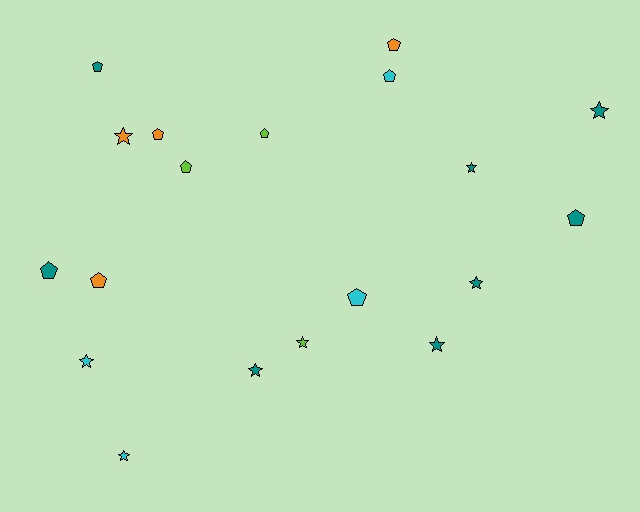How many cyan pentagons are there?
There are 2 cyan pentagons.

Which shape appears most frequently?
Pentagon, with 10 objects.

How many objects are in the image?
There are 19 objects.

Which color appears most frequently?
Teal, with 8 objects.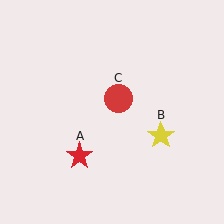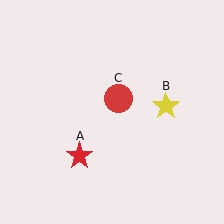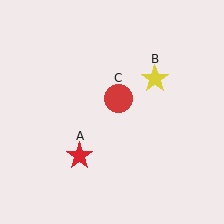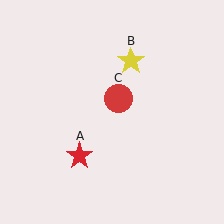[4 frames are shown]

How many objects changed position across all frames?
1 object changed position: yellow star (object B).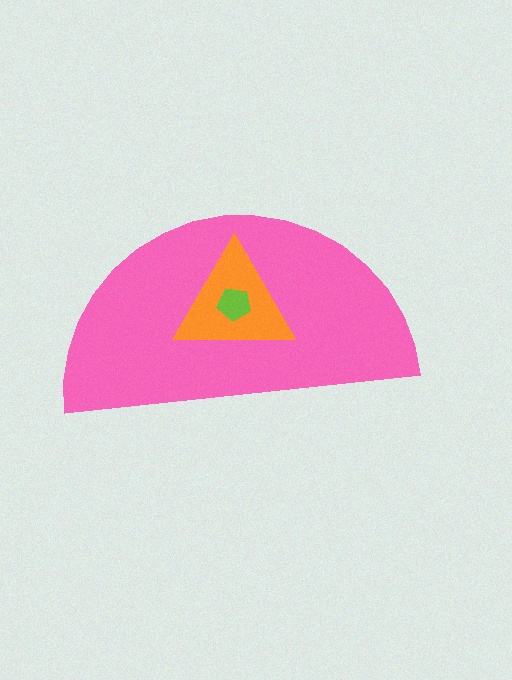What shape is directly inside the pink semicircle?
The orange triangle.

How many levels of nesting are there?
3.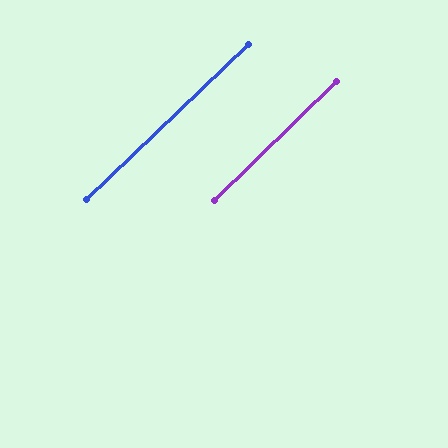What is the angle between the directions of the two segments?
Approximately 1 degree.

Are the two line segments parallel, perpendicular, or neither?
Parallel — their directions differ by only 0.5°.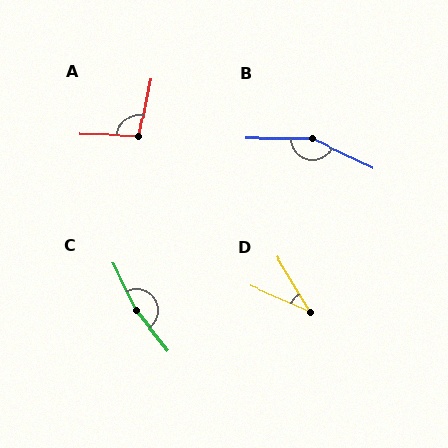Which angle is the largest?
C, at approximately 167 degrees.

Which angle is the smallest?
D, at approximately 36 degrees.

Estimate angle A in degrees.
Approximately 100 degrees.